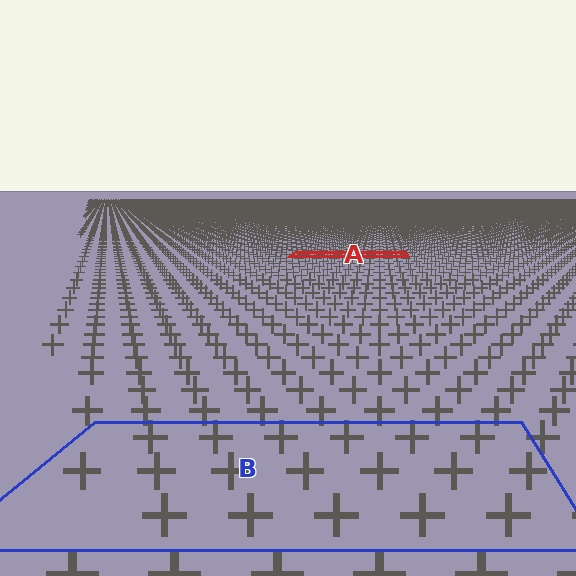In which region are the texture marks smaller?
The texture marks are smaller in region A, because it is farther away.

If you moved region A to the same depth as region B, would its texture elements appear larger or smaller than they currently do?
They would appear larger. At a closer depth, the same texture elements are projected at a bigger on-screen size.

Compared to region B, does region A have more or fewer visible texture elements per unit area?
Region A has more texture elements per unit area — they are packed more densely because it is farther away.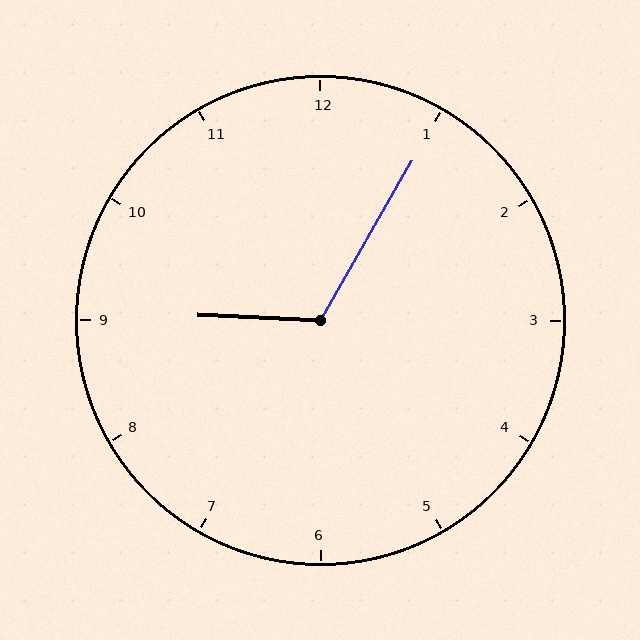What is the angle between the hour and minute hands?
Approximately 118 degrees.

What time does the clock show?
9:05.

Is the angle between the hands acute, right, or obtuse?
It is obtuse.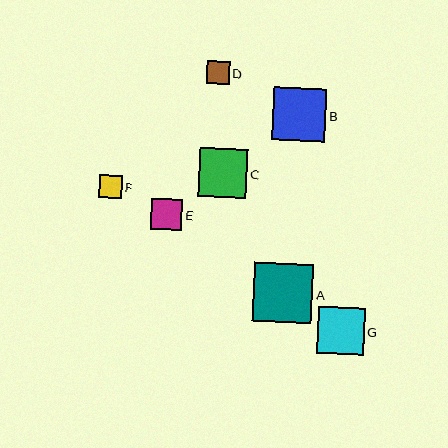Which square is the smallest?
Square D is the smallest with a size of approximately 23 pixels.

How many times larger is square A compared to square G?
Square A is approximately 1.3 times the size of square G.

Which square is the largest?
Square A is the largest with a size of approximately 59 pixels.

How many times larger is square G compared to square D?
Square G is approximately 2.1 times the size of square D.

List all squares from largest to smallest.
From largest to smallest: A, B, C, G, E, F, D.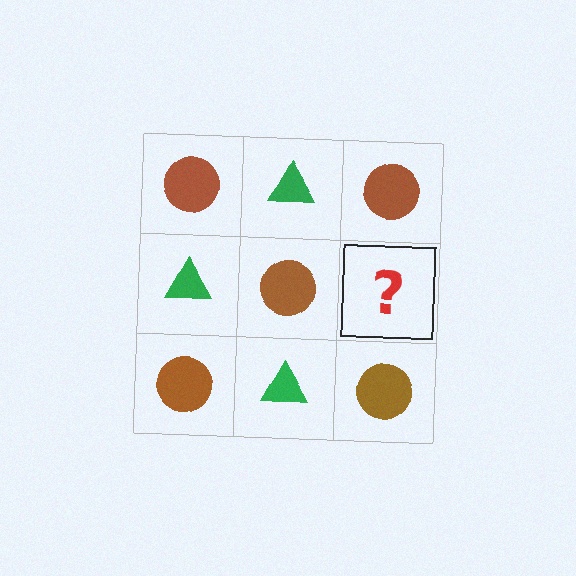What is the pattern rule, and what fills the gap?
The rule is that it alternates brown circle and green triangle in a checkerboard pattern. The gap should be filled with a green triangle.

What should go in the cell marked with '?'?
The missing cell should contain a green triangle.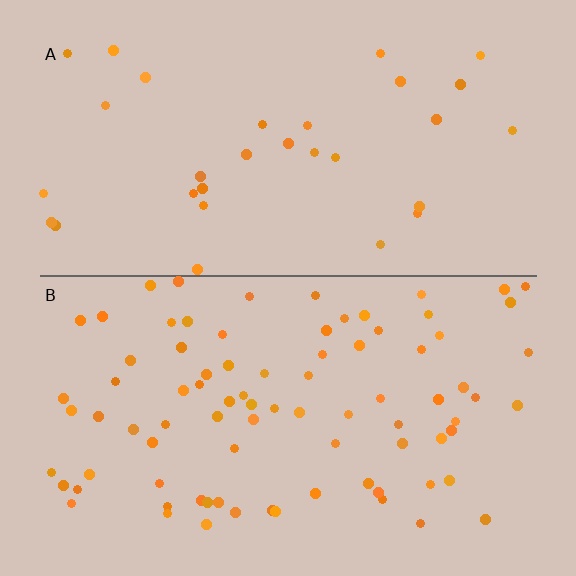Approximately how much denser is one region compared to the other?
Approximately 2.7× — region B over region A.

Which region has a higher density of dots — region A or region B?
B (the bottom).